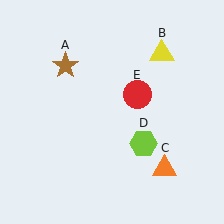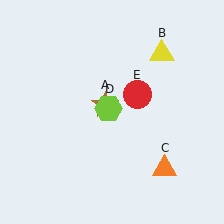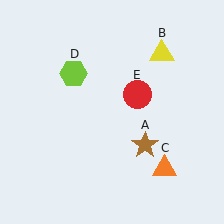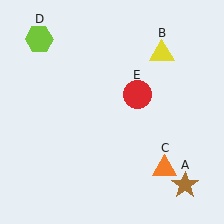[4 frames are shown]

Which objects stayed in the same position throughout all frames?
Yellow triangle (object B) and orange triangle (object C) and red circle (object E) remained stationary.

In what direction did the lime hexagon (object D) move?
The lime hexagon (object D) moved up and to the left.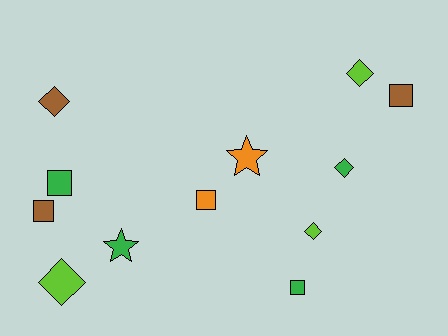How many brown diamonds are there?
There is 1 brown diamond.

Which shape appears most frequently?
Square, with 5 objects.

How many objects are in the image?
There are 12 objects.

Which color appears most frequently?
Green, with 4 objects.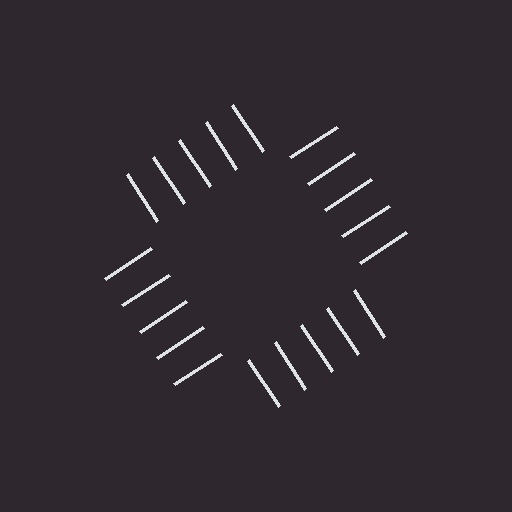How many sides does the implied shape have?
4 sides — the line-ends trace a square.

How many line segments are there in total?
20 — 5 along each of the 4 edges.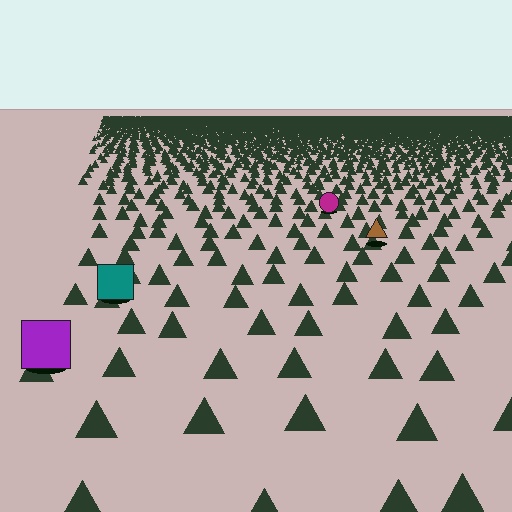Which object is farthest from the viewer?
The magenta circle is farthest from the viewer. It appears smaller and the ground texture around it is denser.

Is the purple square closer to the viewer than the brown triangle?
Yes. The purple square is closer — you can tell from the texture gradient: the ground texture is coarser near it.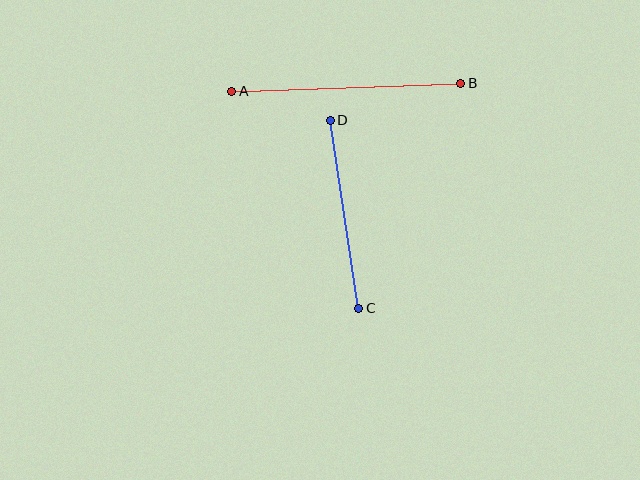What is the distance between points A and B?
The distance is approximately 229 pixels.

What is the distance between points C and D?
The distance is approximately 190 pixels.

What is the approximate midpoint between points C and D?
The midpoint is at approximately (345, 214) pixels.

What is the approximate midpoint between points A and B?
The midpoint is at approximately (346, 87) pixels.